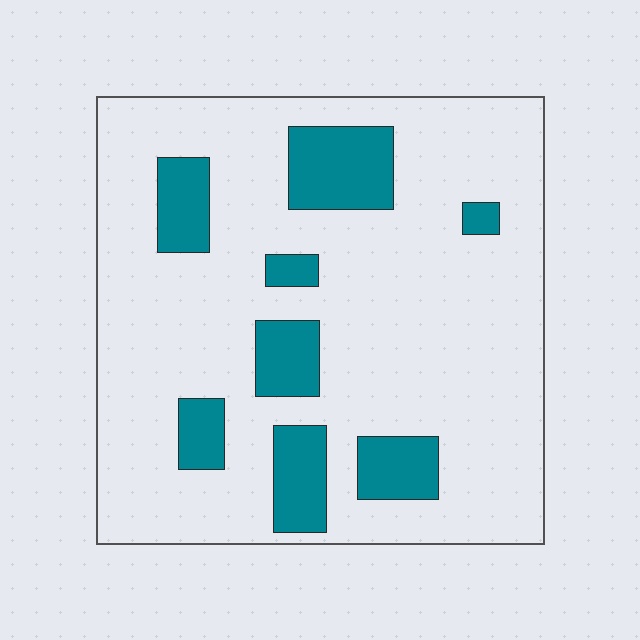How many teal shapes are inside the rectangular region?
8.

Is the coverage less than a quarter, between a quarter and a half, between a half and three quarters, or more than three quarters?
Less than a quarter.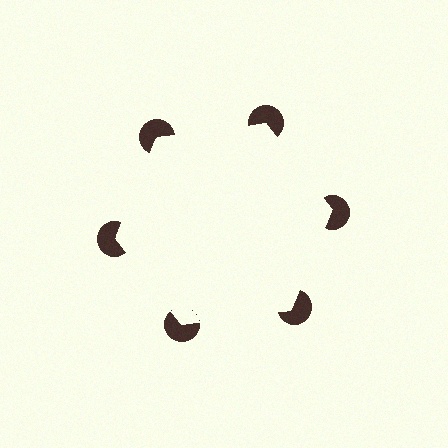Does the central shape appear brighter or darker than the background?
It typically appears slightly brighter than the background, even though no actual brightness change is drawn.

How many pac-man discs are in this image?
There are 6 — one at each vertex of the illusory hexagon.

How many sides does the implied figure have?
6 sides.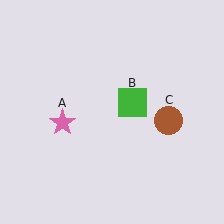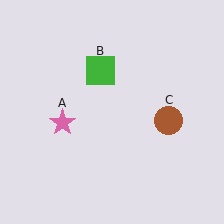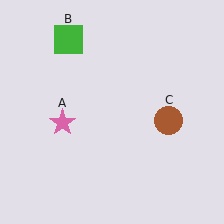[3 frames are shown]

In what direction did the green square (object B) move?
The green square (object B) moved up and to the left.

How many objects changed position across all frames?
1 object changed position: green square (object B).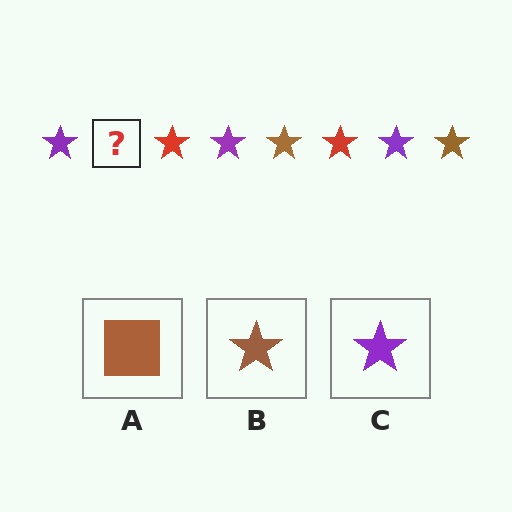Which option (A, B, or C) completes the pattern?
B.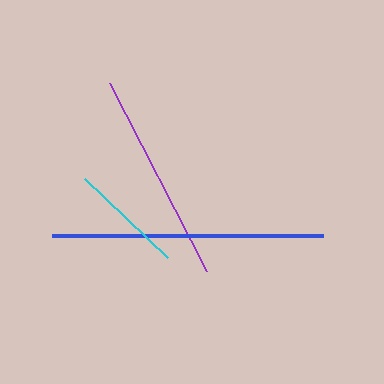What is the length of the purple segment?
The purple segment is approximately 211 pixels long.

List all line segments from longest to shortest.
From longest to shortest: blue, purple, cyan.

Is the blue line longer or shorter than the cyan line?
The blue line is longer than the cyan line.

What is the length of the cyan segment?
The cyan segment is approximately 115 pixels long.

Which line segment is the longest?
The blue line is the longest at approximately 271 pixels.